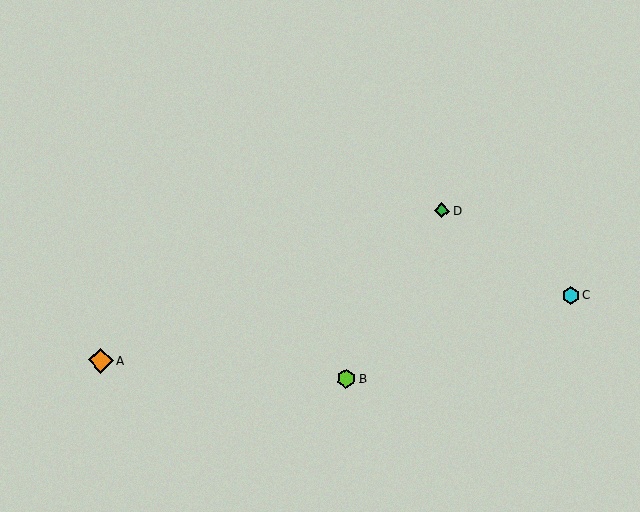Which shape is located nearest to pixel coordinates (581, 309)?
The cyan hexagon (labeled C) at (571, 296) is nearest to that location.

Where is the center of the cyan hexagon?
The center of the cyan hexagon is at (571, 296).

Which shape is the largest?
The orange diamond (labeled A) is the largest.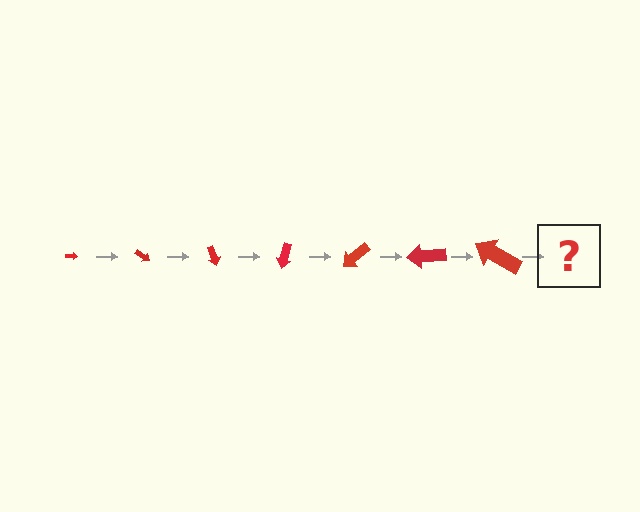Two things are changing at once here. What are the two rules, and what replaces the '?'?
The two rules are that the arrow grows larger each step and it rotates 35 degrees each step. The '?' should be an arrow, larger than the previous one and rotated 245 degrees from the start.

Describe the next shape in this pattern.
It should be an arrow, larger than the previous one and rotated 245 degrees from the start.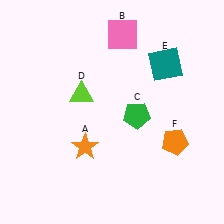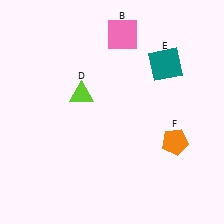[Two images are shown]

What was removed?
The orange star (A), the green pentagon (C) were removed in Image 2.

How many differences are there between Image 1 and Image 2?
There are 2 differences between the two images.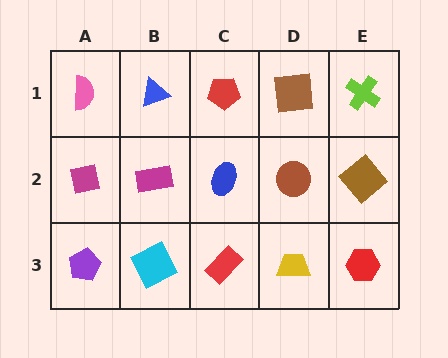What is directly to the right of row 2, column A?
A magenta rectangle.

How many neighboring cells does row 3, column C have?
3.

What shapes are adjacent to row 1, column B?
A magenta rectangle (row 2, column B), a pink semicircle (row 1, column A), a red pentagon (row 1, column C).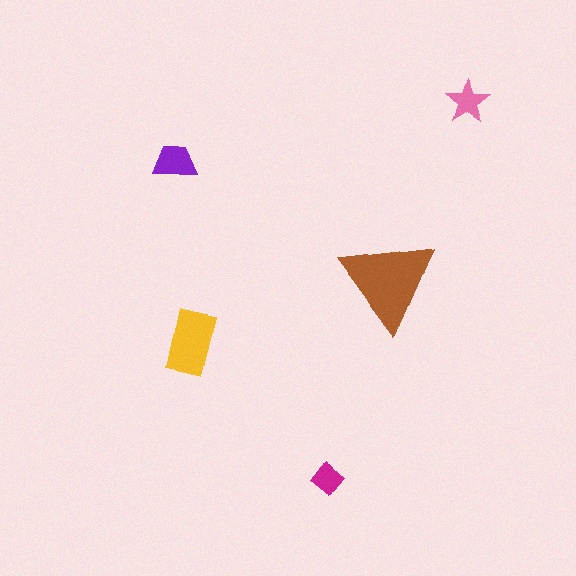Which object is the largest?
The brown triangle.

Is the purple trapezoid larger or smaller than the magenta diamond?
Larger.